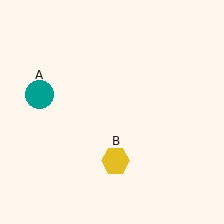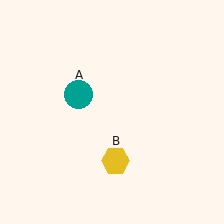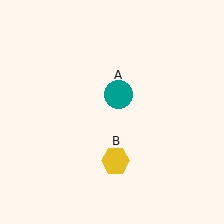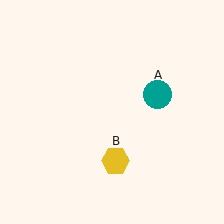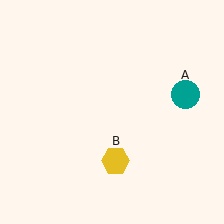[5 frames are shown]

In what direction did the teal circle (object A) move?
The teal circle (object A) moved right.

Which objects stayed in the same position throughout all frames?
Yellow hexagon (object B) remained stationary.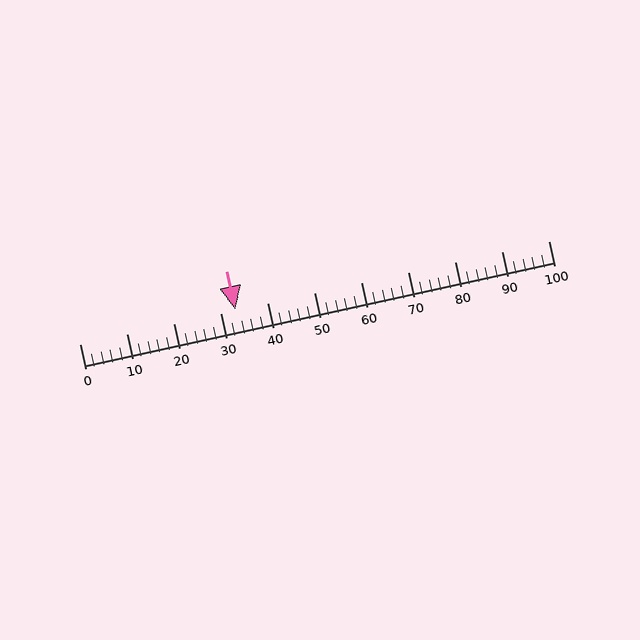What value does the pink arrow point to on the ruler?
The pink arrow points to approximately 33.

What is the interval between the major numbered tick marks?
The major tick marks are spaced 10 units apart.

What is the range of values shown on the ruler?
The ruler shows values from 0 to 100.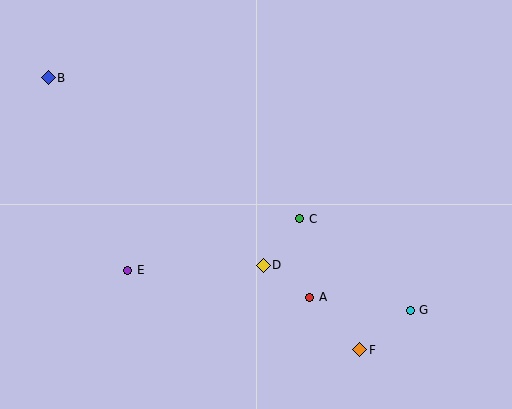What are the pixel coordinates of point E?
Point E is at (128, 270).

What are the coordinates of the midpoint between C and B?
The midpoint between C and B is at (174, 148).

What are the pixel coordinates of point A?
Point A is at (310, 297).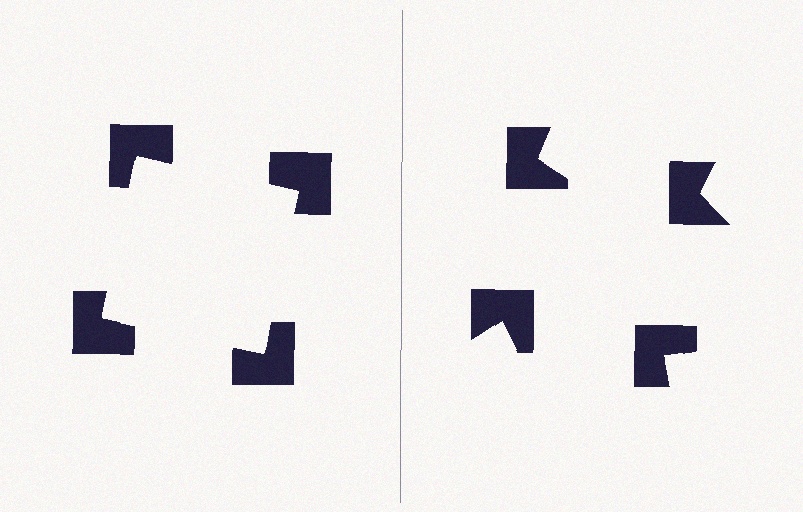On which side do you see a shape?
An illusory square appears on the left side. On the right side the wedge cuts are rotated, so no coherent shape forms.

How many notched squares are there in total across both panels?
8 — 4 on each side.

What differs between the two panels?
The notched squares are positioned identically on both sides; only the wedge orientations differ. On the left they align to a square; on the right they are misaligned.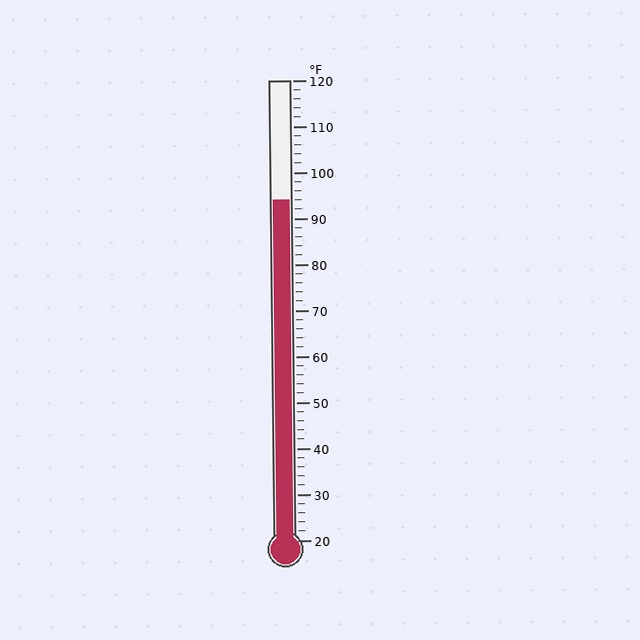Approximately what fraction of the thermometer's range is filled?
The thermometer is filled to approximately 75% of its range.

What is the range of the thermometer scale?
The thermometer scale ranges from 20°F to 120°F.